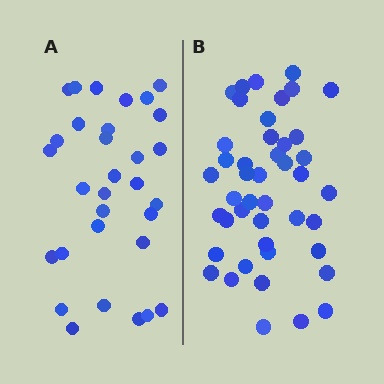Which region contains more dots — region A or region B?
Region B (the right region) has more dots.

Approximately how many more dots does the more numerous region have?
Region B has approximately 15 more dots than region A.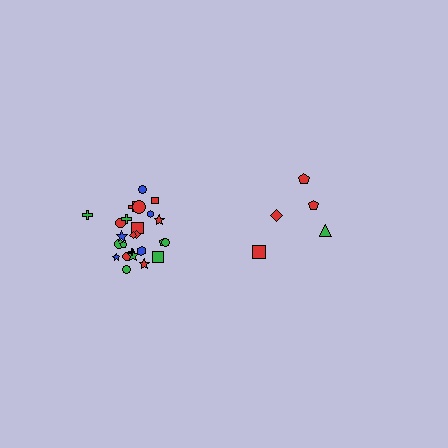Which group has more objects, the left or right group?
The left group.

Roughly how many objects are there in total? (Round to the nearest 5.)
Roughly 30 objects in total.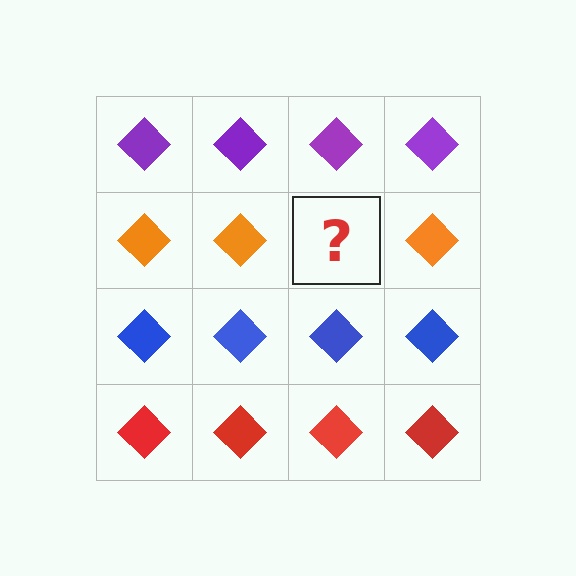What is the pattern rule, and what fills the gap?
The rule is that each row has a consistent color. The gap should be filled with an orange diamond.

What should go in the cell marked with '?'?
The missing cell should contain an orange diamond.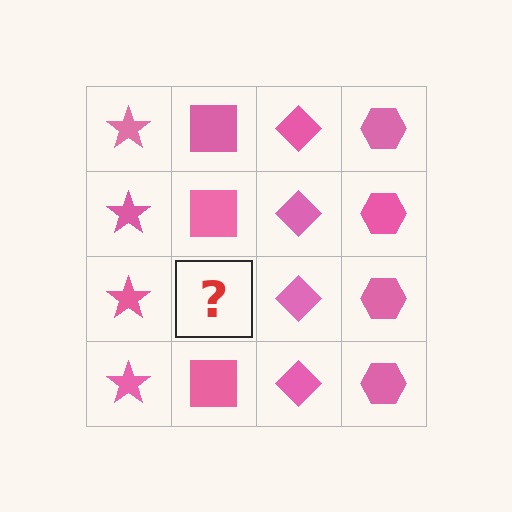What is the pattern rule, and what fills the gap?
The rule is that each column has a consistent shape. The gap should be filled with a pink square.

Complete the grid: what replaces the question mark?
The question mark should be replaced with a pink square.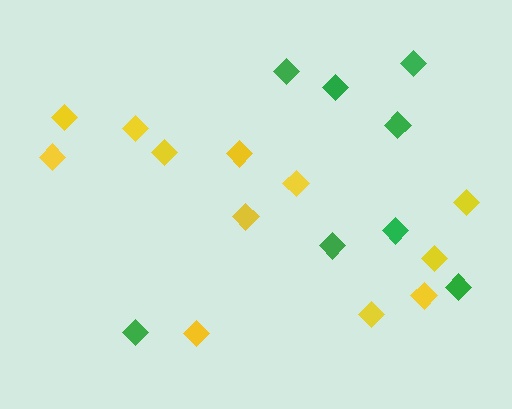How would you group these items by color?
There are 2 groups: one group of yellow diamonds (12) and one group of green diamonds (8).